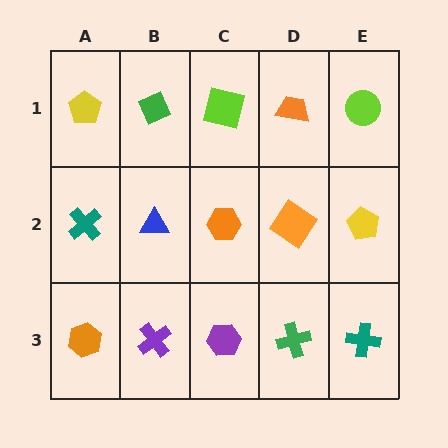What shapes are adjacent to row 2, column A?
A yellow pentagon (row 1, column A), an orange hexagon (row 3, column A), a blue triangle (row 2, column B).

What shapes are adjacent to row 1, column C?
An orange hexagon (row 2, column C), a green diamond (row 1, column B), an orange trapezoid (row 1, column D).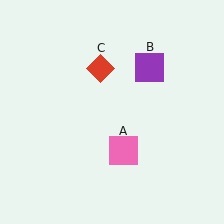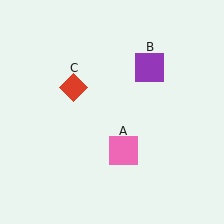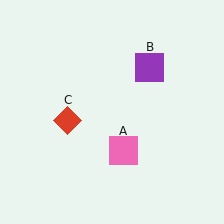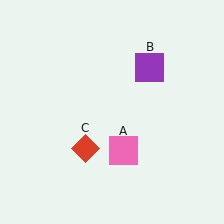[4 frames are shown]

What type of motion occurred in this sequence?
The red diamond (object C) rotated counterclockwise around the center of the scene.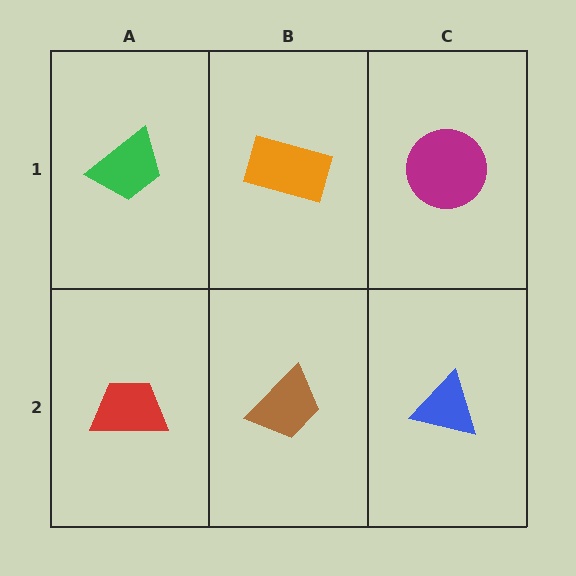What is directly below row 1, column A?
A red trapezoid.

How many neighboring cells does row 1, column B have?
3.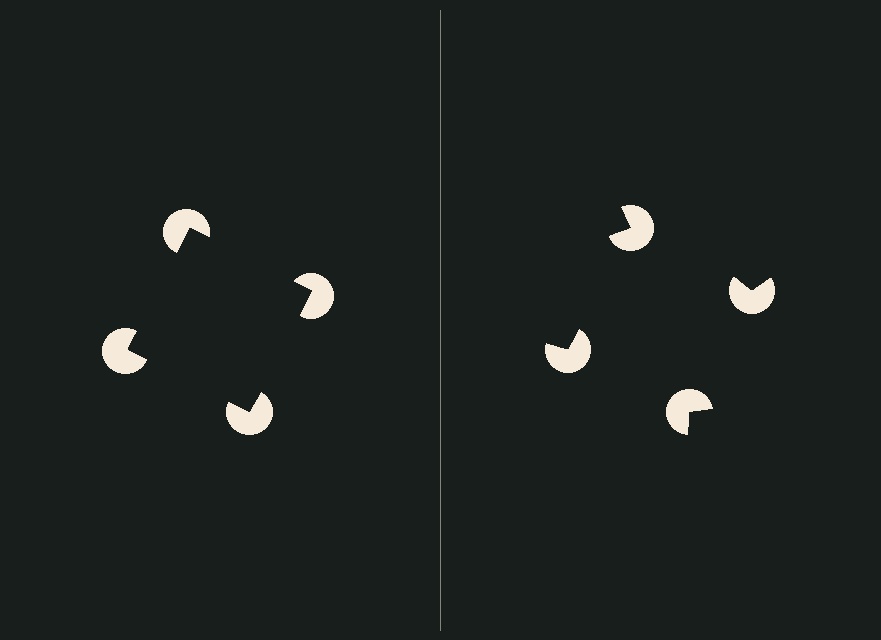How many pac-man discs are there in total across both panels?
8 — 4 on each side.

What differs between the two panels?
The pac-man discs are positioned identically on both sides; only the wedge orientations differ. On the left they align to a square; on the right they are misaligned.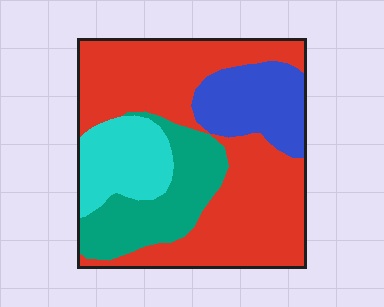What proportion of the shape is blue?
Blue takes up about one sixth (1/6) of the shape.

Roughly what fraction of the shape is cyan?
Cyan covers about 15% of the shape.